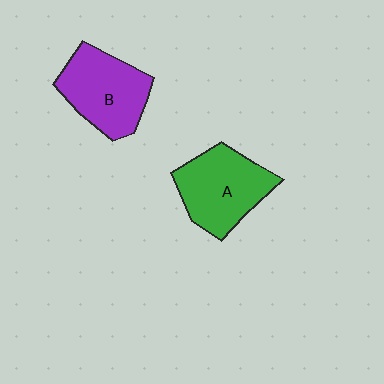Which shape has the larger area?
Shape A (green).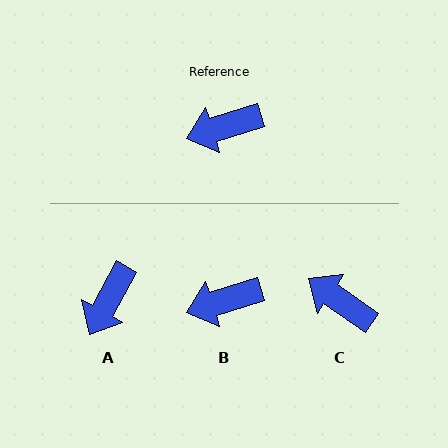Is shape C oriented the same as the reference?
No, it is off by about 52 degrees.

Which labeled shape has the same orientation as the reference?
B.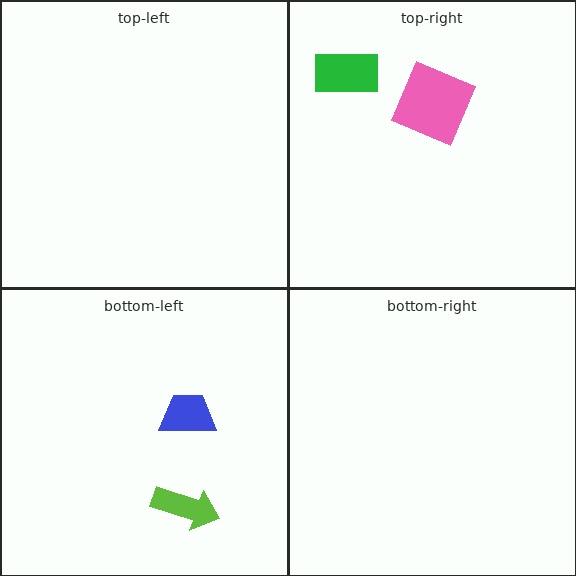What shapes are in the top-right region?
The green rectangle, the pink square.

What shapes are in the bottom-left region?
The blue trapezoid, the lime arrow.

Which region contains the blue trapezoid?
The bottom-left region.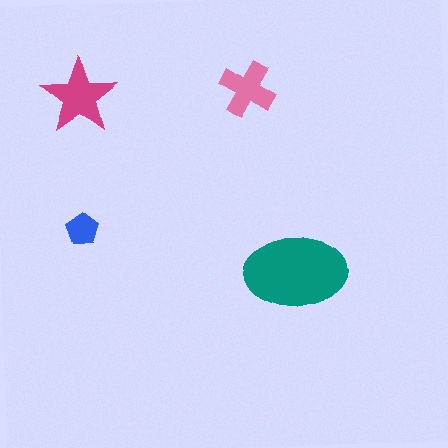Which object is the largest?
The teal ellipse.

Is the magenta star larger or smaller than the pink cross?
Larger.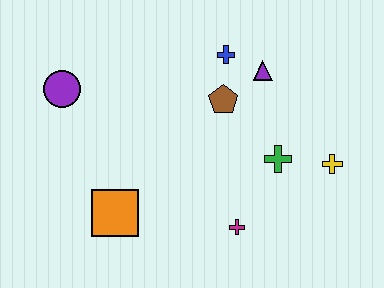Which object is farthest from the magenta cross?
The purple circle is farthest from the magenta cross.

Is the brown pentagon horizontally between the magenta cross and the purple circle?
Yes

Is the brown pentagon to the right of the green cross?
No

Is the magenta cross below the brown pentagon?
Yes